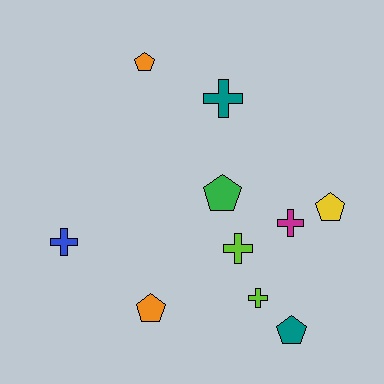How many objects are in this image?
There are 10 objects.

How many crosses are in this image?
There are 5 crosses.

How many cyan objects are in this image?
There are no cyan objects.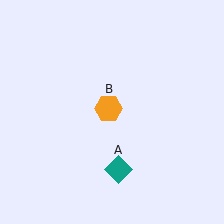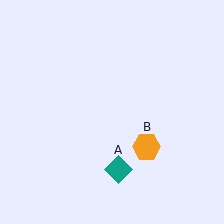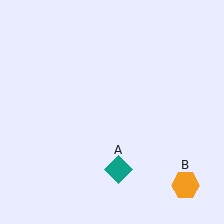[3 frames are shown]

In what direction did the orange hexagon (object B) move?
The orange hexagon (object B) moved down and to the right.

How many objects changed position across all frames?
1 object changed position: orange hexagon (object B).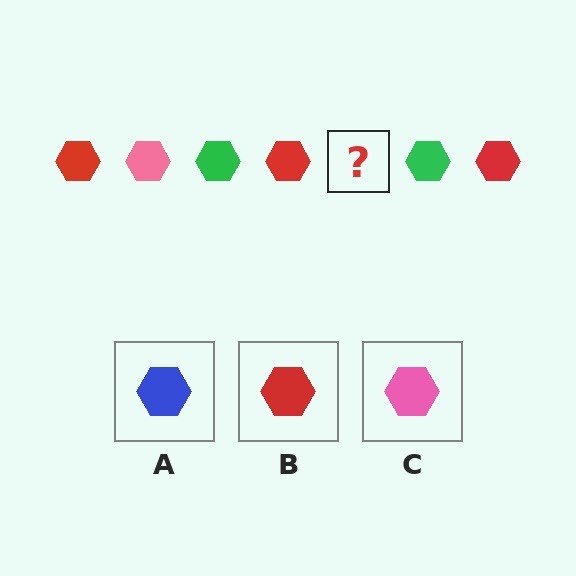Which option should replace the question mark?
Option C.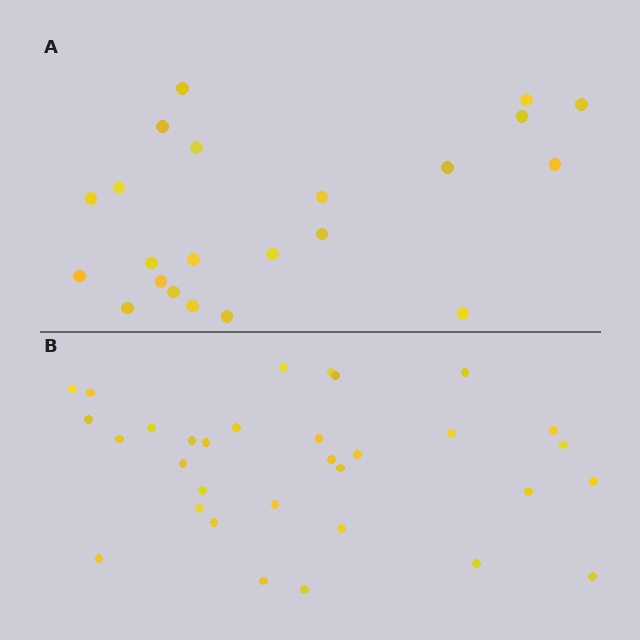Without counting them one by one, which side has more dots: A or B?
Region B (the bottom region) has more dots.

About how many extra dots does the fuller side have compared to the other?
Region B has roughly 10 or so more dots than region A.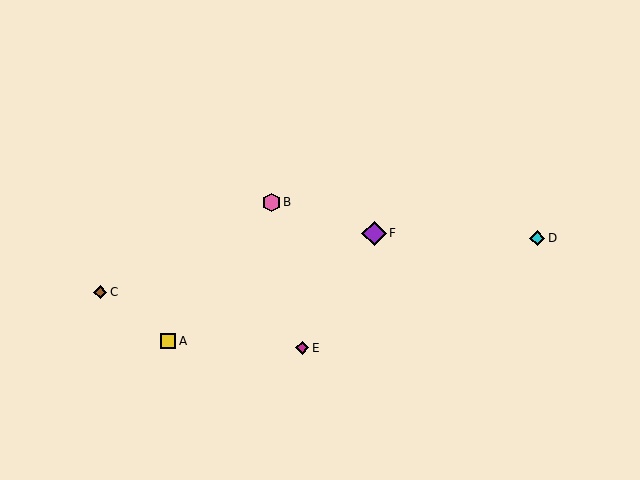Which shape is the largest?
The purple diamond (labeled F) is the largest.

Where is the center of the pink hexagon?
The center of the pink hexagon is at (271, 202).